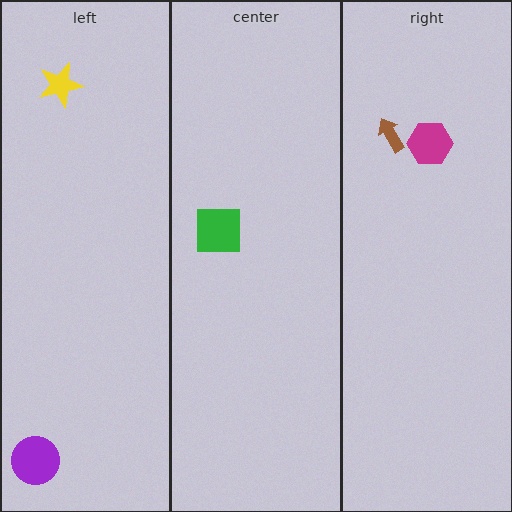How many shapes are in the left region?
2.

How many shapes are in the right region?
2.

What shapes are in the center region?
The green square.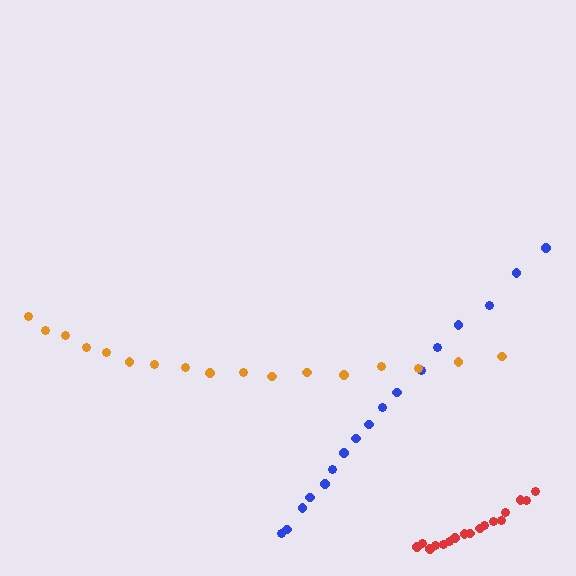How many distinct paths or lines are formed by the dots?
There are 3 distinct paths.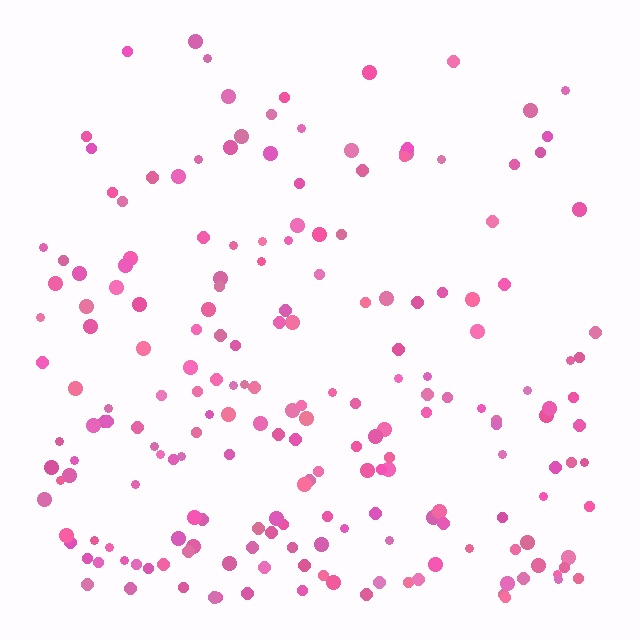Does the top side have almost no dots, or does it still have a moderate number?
Still a moderate number, just noticeably fewer than the bottom.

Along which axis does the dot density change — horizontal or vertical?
Vertical.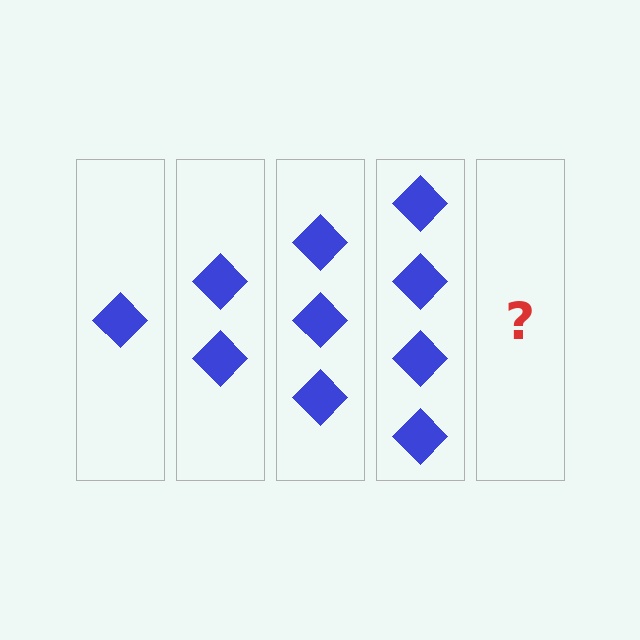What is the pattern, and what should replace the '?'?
The pattern is that each step adds one more diamond. The '?' should be 5 diamonds.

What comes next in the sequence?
The next element should be 5 diamonds.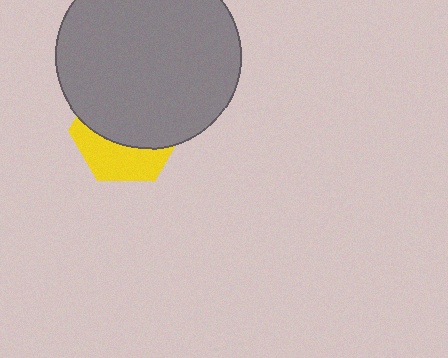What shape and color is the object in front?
The object in front is a gray circle.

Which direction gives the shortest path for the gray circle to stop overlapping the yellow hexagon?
Moving up gives the shortest separation.